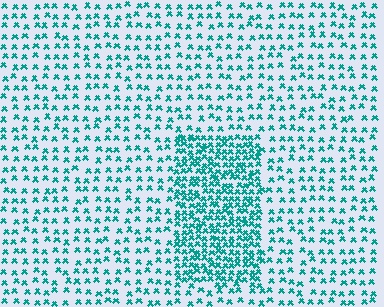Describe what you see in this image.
The image contains small teal elements arranged at two different densities. A rectangle-shaped region is visible where the elements are more densely packed than the surrounding area.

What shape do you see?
I see a rectangle.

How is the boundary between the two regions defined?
The boundary is defined by a change in element density (approximately 2.3x ratio). All elements are the same color, size, and shape.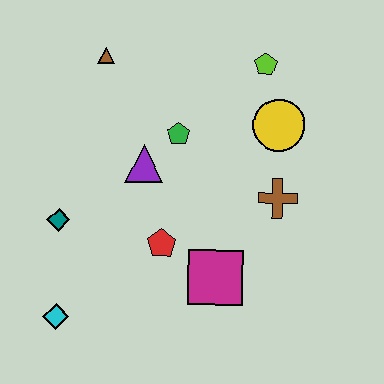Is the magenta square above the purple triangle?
No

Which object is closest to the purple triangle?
The green pentagon is closest to the purple triangle.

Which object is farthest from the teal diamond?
The lime pentagon is farthest from the teal diamond.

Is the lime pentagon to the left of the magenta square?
No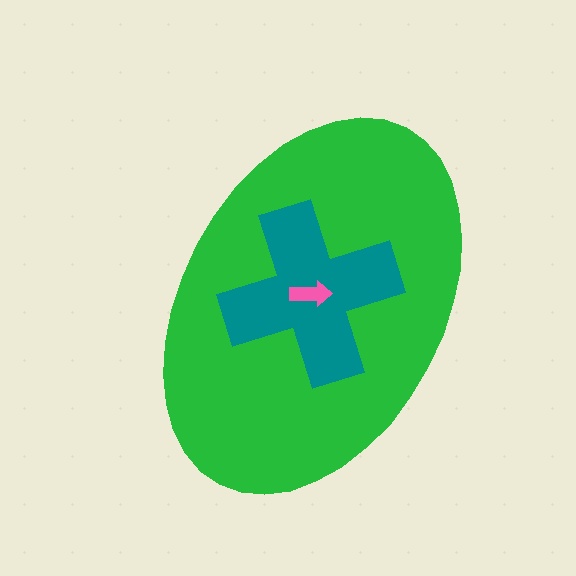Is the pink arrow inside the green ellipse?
Yes.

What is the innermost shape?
The pink arrow.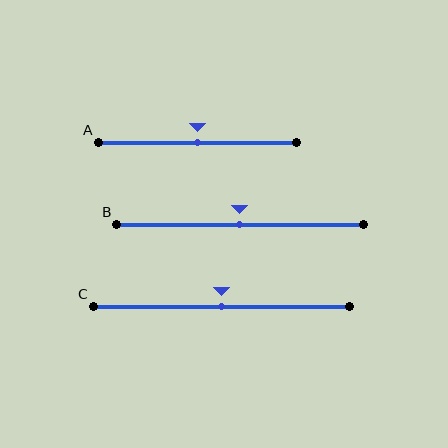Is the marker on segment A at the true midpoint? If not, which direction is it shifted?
Yes, the marker on segment A is at the true midpoint.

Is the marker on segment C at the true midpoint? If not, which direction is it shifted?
Yes, the marker on segment C is at the true midpoint.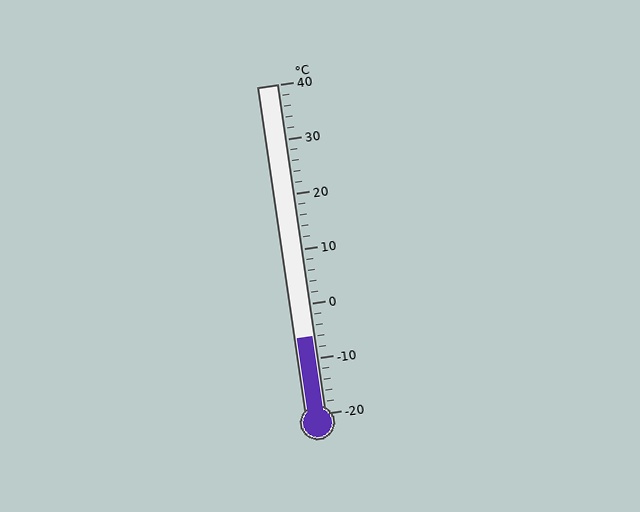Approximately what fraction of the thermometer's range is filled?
The thermometer is filled to approximately 25% of its range.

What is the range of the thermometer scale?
The thermometer scale ranges from -20°C to 40°C.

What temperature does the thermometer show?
The thermometer shows approximately -6°C.